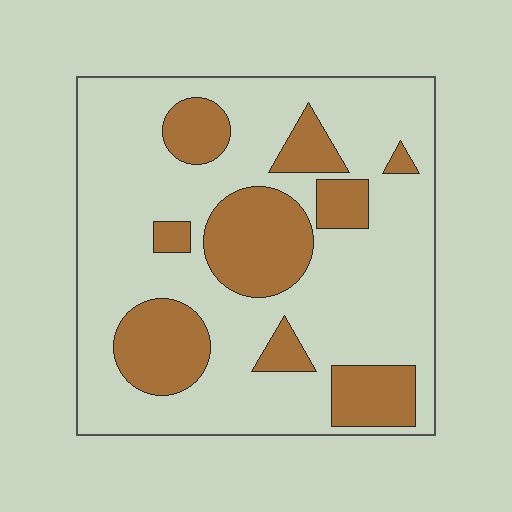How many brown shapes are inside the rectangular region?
9.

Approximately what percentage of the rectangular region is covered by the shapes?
Approximately 25%.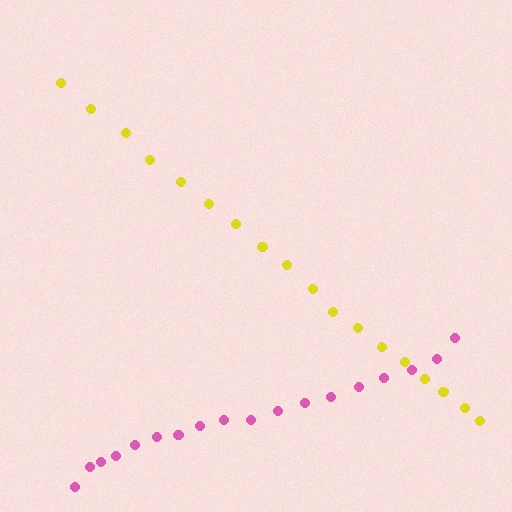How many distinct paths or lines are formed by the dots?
There are 2 distinct paths.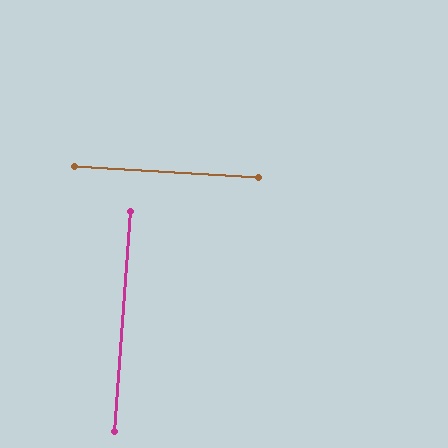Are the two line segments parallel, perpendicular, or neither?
Perpendicular — they meet at approximately 89°.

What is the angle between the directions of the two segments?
Approximately 89 degrees.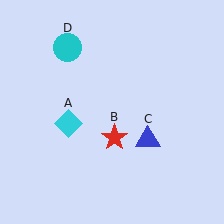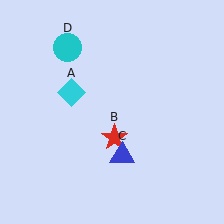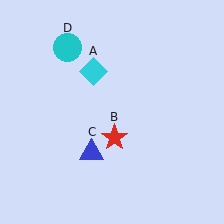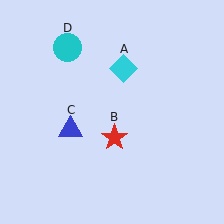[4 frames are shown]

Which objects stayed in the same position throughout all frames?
Red star (object B) and cyan circle (object D) remained stationary.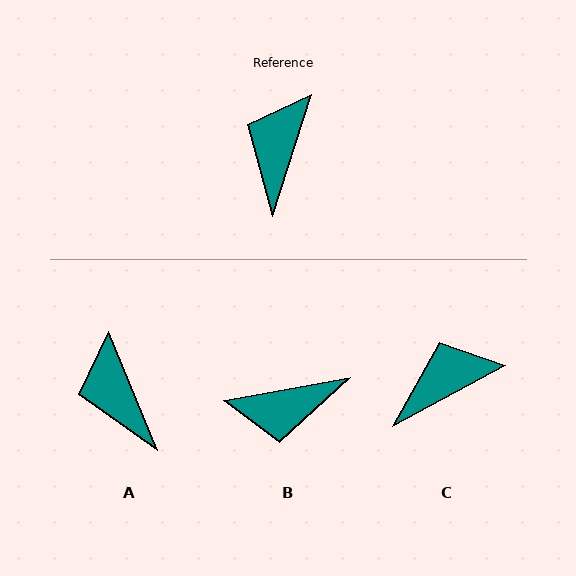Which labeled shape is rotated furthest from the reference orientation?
B, about 118 degrees away.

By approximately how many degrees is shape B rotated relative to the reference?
Approximately 118 degrees counter-clockwise.